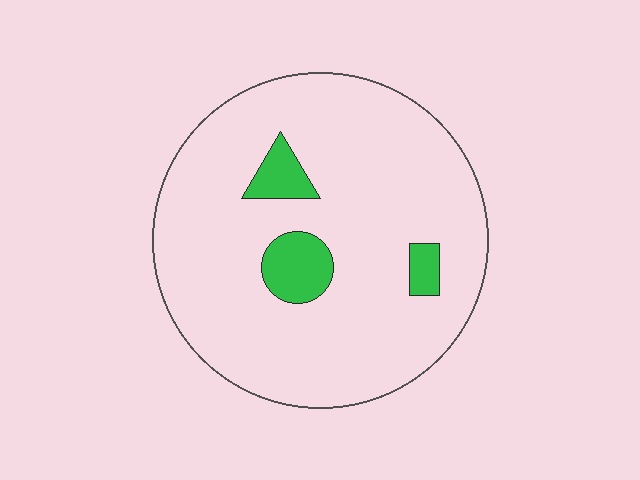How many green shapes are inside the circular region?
3.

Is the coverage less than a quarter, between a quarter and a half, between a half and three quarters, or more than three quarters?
Less than a quarter.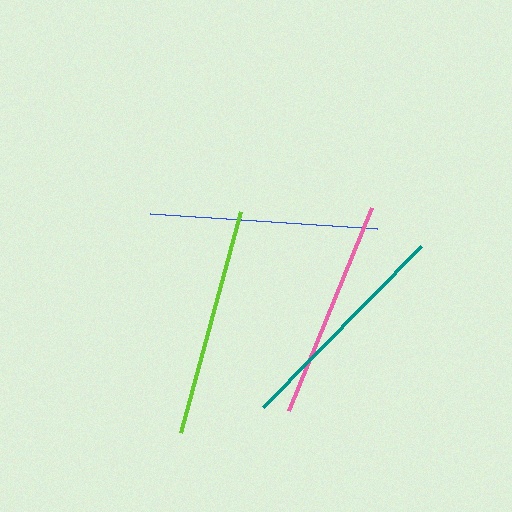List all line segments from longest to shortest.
From longest to shortest: lime, blue, teal, pink.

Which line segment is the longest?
The lime line is the longest at approximately 229 pixels.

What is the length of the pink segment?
The pink segment is approximately 220 pixels long.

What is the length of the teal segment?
The teal segment is approximately 226 pixels long.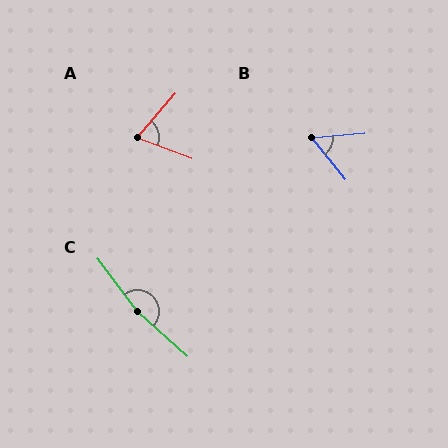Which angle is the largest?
C, at approximately 169 degrees.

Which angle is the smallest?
B, at approximately 56 degrees.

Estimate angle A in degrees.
Approximately 70 degrees.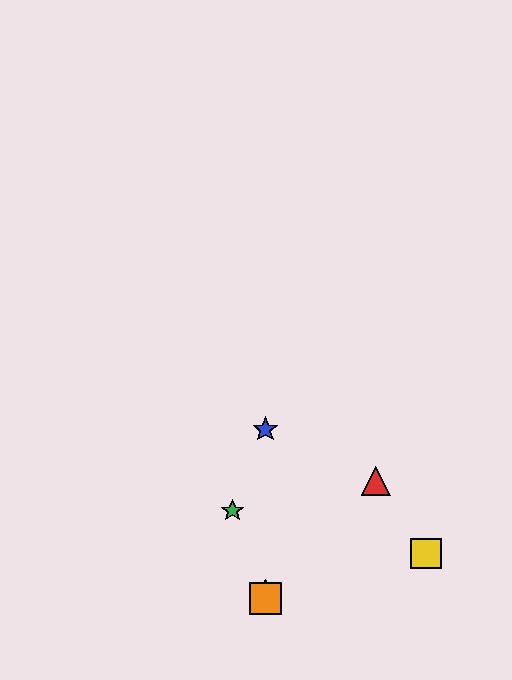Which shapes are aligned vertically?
The blue star, the purple triangle, the orange square are aligned vertically.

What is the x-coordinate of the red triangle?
The red triangle is at x≈376.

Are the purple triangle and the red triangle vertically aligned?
No, the purple triangle is at x≈265 and the red triangle is at x≈376.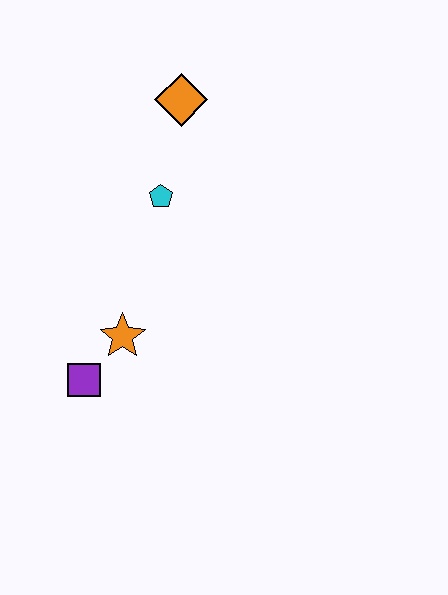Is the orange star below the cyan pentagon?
Yes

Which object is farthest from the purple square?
The orange diamond is farthest from the purple square.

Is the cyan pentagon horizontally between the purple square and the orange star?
No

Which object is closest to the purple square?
The orange star is closest to the purple square.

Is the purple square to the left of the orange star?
Yes